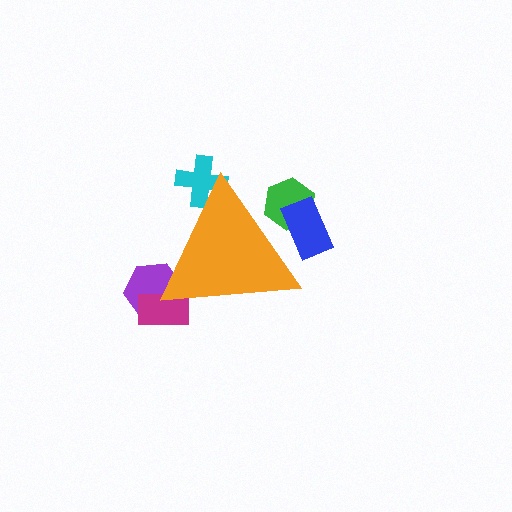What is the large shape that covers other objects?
An orange triangle.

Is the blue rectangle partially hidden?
Yes, the blue rectangle is partially hidden behind the orange triangle.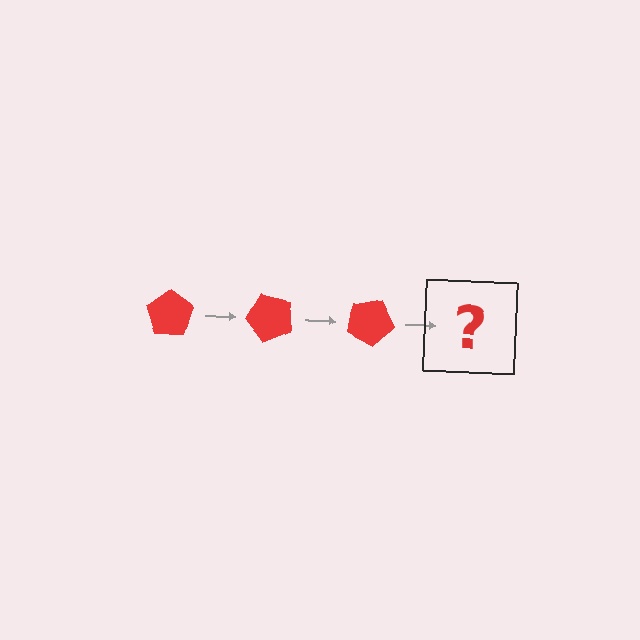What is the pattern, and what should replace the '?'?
The pattern is that the pentagon rotates 50 degrees each step. The '?' should be a red pentagon rotated 150 degrees.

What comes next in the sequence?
The next element should be a red pentagon rotated 150 degrees.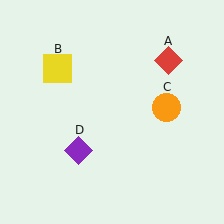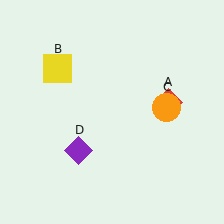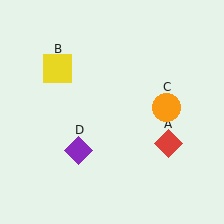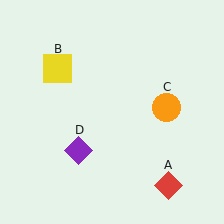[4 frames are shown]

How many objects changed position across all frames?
1 object changed position: red diamond (object A).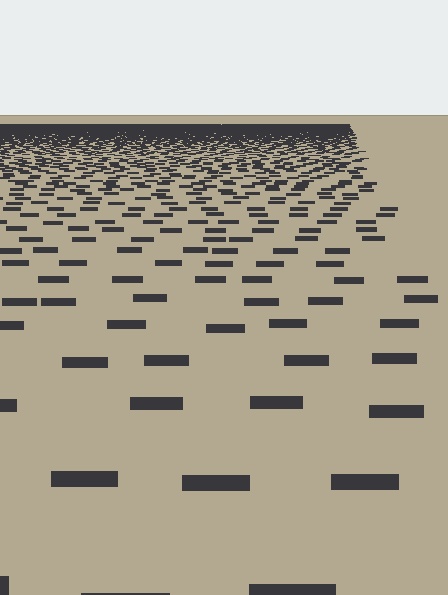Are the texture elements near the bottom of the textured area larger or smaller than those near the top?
Larger. Near the bottom, elements are closer to the viewer and appear at a bigger on-screen size.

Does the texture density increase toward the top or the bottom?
Density increases toward the top.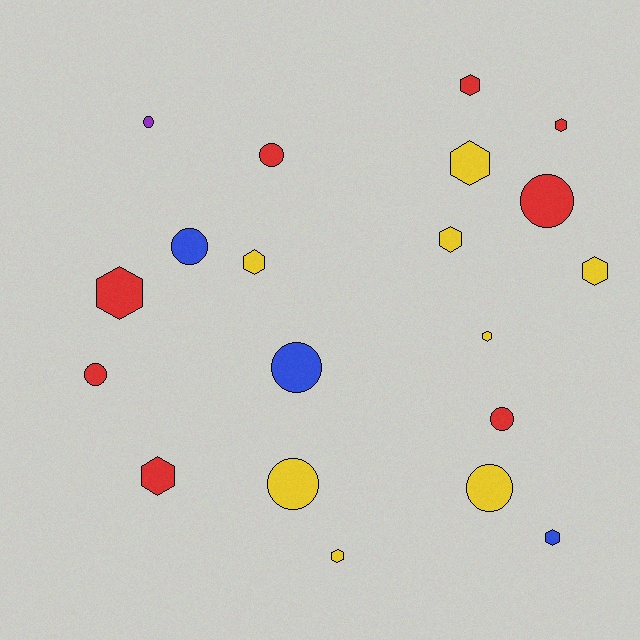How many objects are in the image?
There are 20 objects.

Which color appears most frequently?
Red, with 8 objects.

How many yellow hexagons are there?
There are 6 yellow hexagons.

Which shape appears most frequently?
Hexagon, with 11 objects.